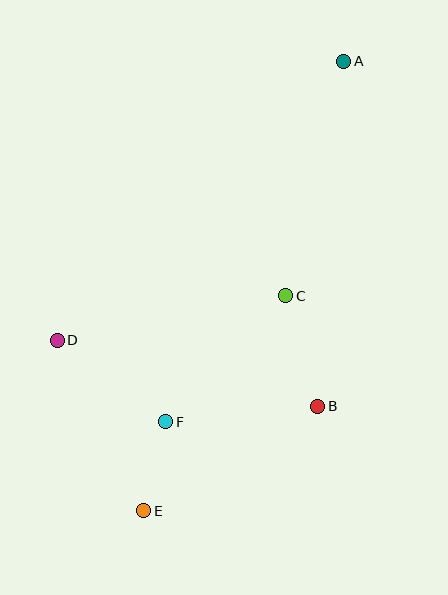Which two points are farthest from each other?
Points A and E are farthest from each other.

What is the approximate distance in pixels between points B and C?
The distance between B and C is approximately 115 pixels.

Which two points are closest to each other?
Points E and F are closest to each other.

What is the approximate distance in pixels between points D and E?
The distance between D and E is approximately 191 pixels.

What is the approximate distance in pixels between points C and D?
The distance between C and D is approximately 233 pixels.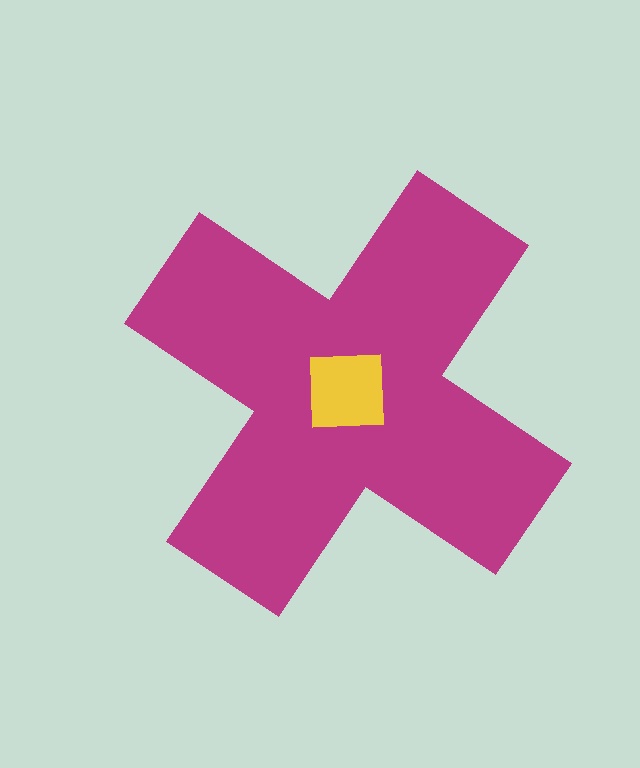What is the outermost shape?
The magenta cross.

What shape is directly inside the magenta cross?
The yellow square.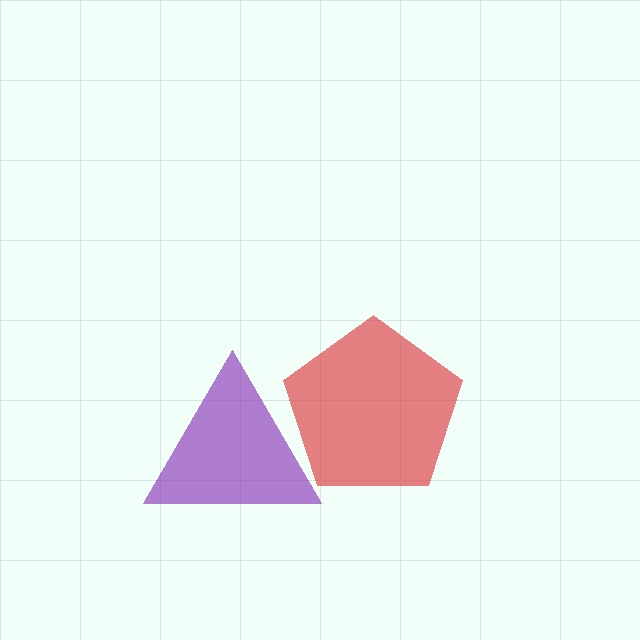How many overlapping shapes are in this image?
There are 2 overlapping shapes in the image.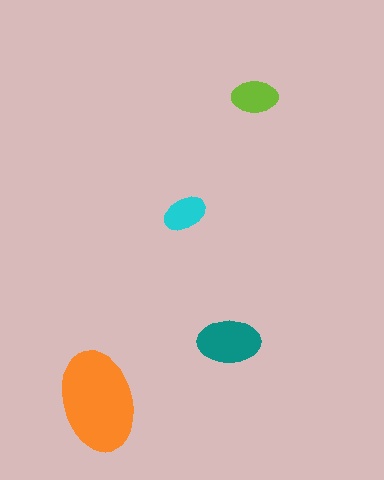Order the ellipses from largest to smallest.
the orange one, the teal one, the lime one, the cyan one.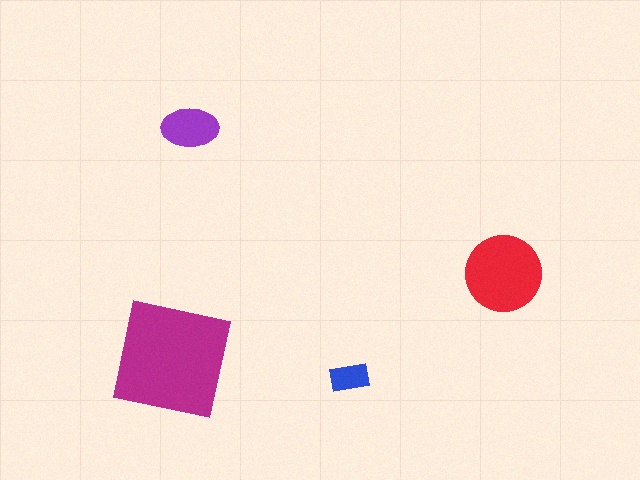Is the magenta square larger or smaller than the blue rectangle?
Larger.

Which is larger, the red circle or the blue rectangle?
The red circle.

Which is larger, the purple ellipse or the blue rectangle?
The purple ellipse.